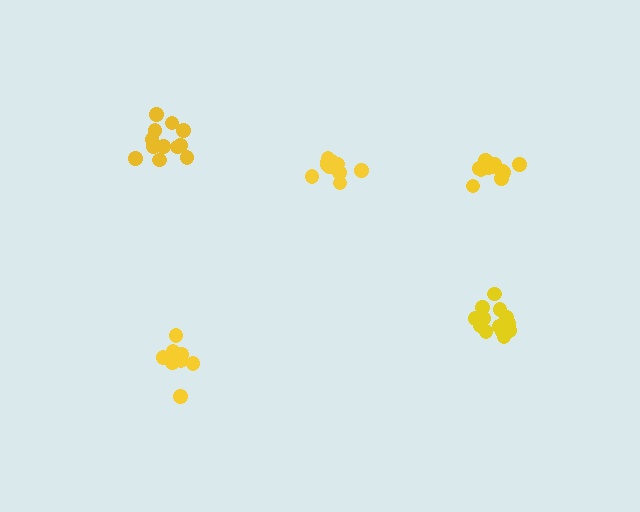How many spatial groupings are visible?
There are 5 spatial groupings.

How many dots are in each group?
Group 1: 12 dots, Group 2: 12 dots, Group 3: 13 dots, Group 4: 9 dots, Group 5: 10 dots (56 total).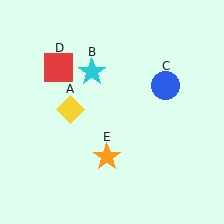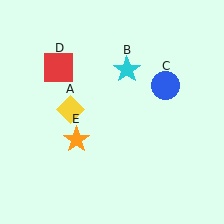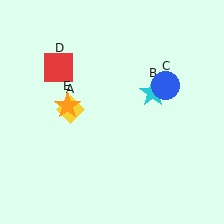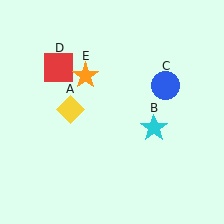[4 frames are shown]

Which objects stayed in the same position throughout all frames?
Yellow diamond (object A) and blue circle (object C) and red square (object D) remained stationary.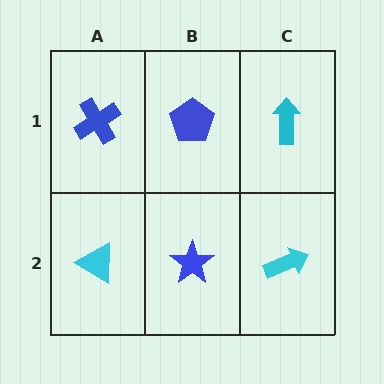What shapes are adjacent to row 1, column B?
A blue star (row 2, column B), a blue cross (row 1, column A), a cyan arrow (row 1, column C).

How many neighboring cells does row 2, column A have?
2.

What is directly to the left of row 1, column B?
A blue cross.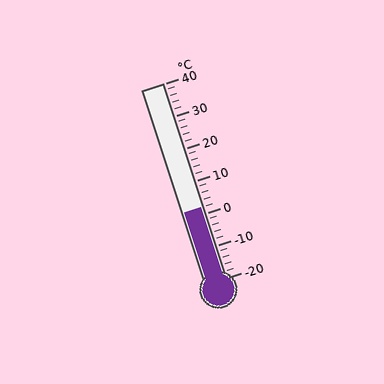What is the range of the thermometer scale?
The thermometer scale ranges from -20°C to 40°C.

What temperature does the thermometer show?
The thermometer shows approximately 2°C.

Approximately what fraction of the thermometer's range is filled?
The thermometer is filled to approximately 35% of its range.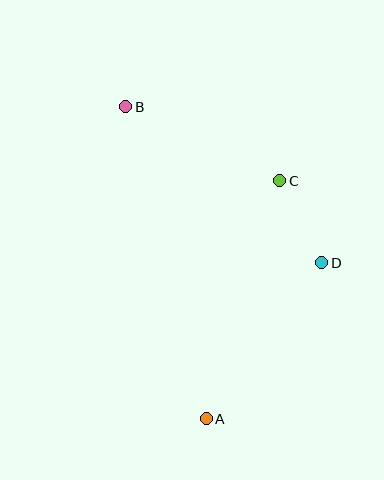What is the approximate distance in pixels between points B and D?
The distance between B and D is approximately 250 pixels.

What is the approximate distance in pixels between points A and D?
The distance between A and D is approximately 194 pixels.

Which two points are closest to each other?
Points C and D are closest to each other.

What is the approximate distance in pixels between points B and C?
The distance between B and C is approximately 171 pixels.